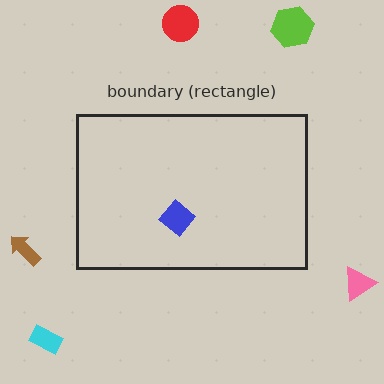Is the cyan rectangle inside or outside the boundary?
Outside.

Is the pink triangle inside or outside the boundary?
Outside.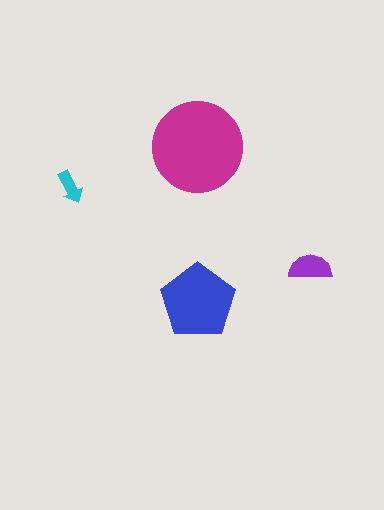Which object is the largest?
The magenta circle.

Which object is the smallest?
The cyan arrow.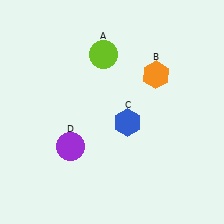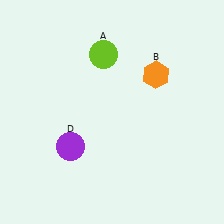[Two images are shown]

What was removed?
The blue hexagon (C) was removed in Image 2.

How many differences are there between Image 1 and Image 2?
There is 1 difference between the two images.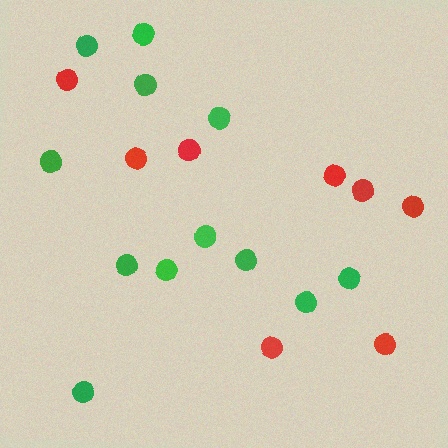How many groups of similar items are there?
There are 2 groups: one group of green circles (12) and one group of red circles (8).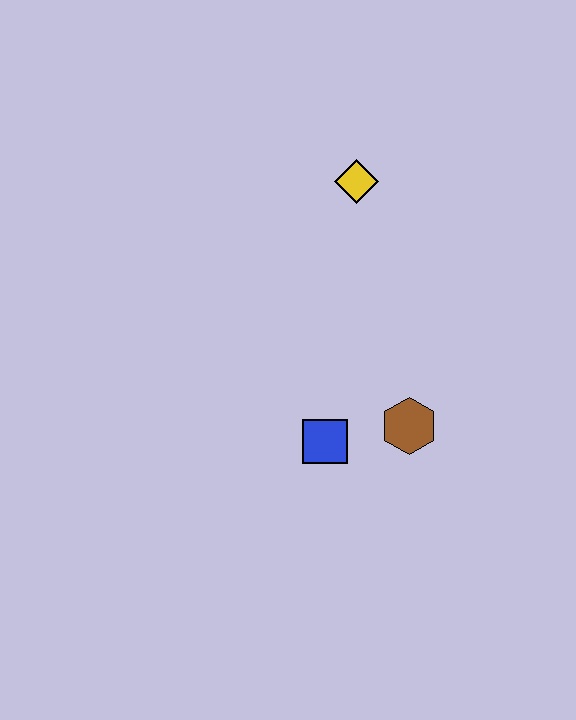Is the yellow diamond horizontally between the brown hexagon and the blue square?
Yes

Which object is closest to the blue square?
The brown hexagon is closest to the blue square.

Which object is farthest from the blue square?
The yellow diamond is farthest from the blue square.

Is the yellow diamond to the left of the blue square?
No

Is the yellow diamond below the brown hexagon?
No